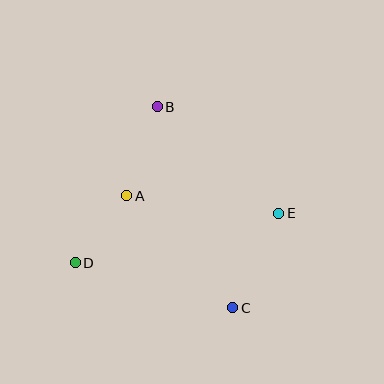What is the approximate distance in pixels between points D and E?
The distance between D and E is approximately 209 pixels.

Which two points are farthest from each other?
Points B and C are farthest from each other.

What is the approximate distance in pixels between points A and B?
The distance between A and B is approximately 94 pixels.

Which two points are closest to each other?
Points A and D are closest to each other.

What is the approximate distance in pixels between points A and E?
The distance between A and E is approximately 153 pixels.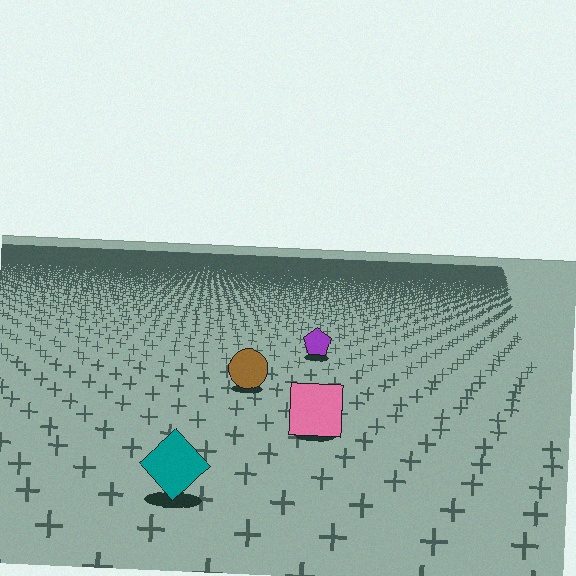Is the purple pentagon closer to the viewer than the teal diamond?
No. The teal diamond is closer — you can tell from the texture gradient: the ground texture is coarser near it.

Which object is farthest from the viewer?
The purple pentagon is farthest from the viewer. It appears smaller and the ground texture around it is denser.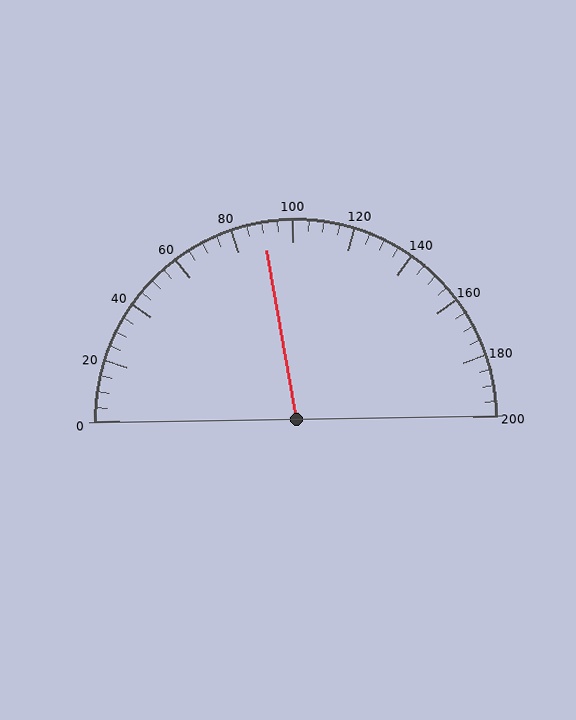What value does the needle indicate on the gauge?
The needle indicates approximately 90.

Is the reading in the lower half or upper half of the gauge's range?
The reading is in the lower half of the range (0 to 200).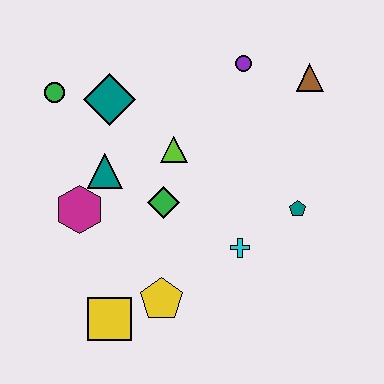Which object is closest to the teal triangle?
The magenta hexagon is closest to the teal triangle.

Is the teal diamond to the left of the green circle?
No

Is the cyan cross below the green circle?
Yes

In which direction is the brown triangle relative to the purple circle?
The brown triangle is to the right of the purple circle.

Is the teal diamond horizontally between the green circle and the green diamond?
Yes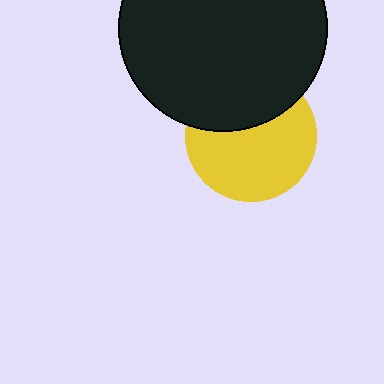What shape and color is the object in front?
The object in front is a black circle.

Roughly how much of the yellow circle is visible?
About half of it is visible (roughly 63%).